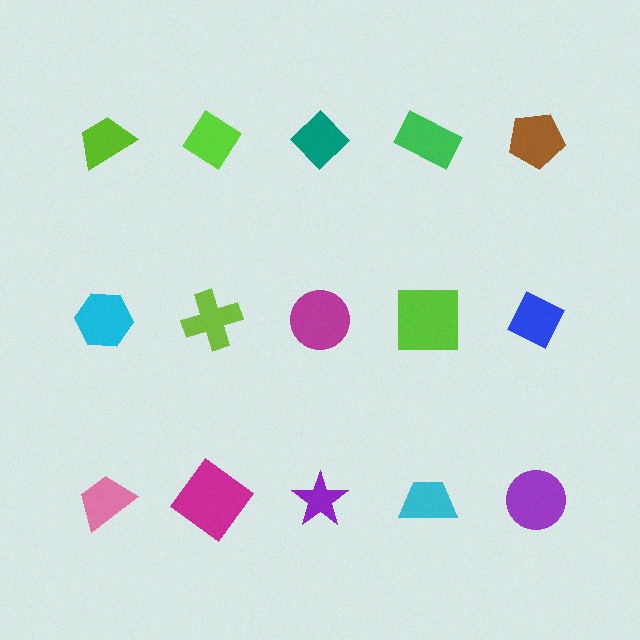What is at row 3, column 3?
A purple star.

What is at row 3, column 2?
A magenta diamond.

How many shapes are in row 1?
5 shapes.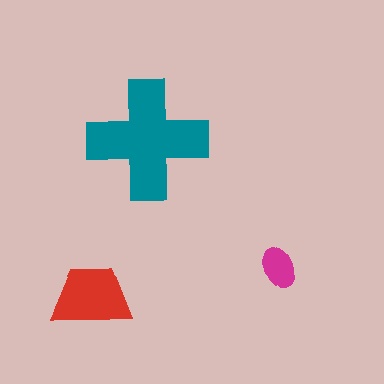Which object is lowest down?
The red trapezoid is bottommost.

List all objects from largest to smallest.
The teal cross, the red trapezoid, the magenta ellipse.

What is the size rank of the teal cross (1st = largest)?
1st.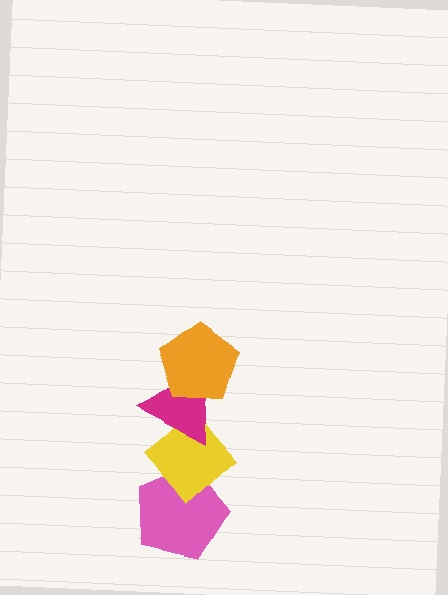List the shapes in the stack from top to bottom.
From top to bottom: the orange pentagon, the magenta triangle, the yellow diamond, the pink pentagon.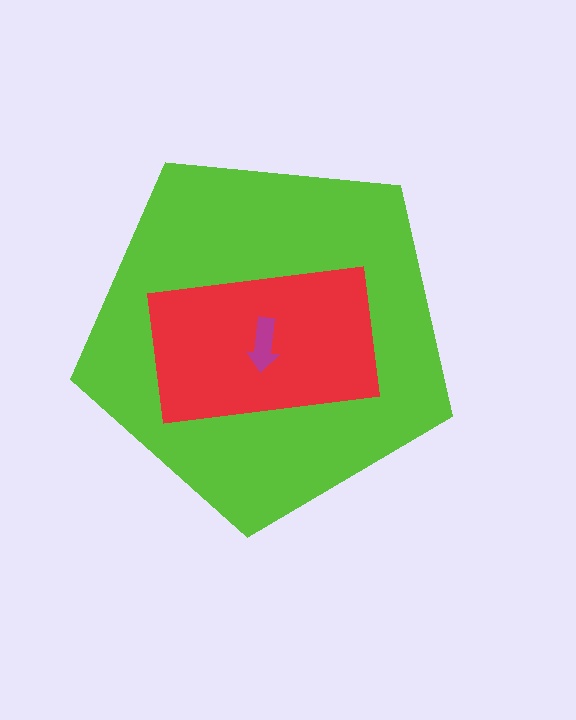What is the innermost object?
The magenta arrow.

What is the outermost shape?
The lime pentagon.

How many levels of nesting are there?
3.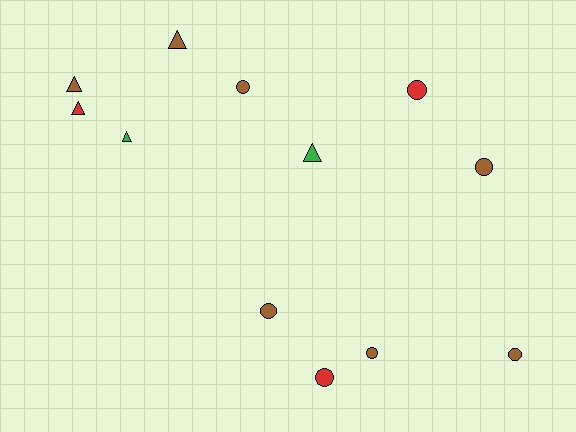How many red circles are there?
There are 2 red circles.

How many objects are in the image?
There are 12 objects.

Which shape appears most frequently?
Circle, with 7 objects.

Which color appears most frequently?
Brown, with 7 objects.